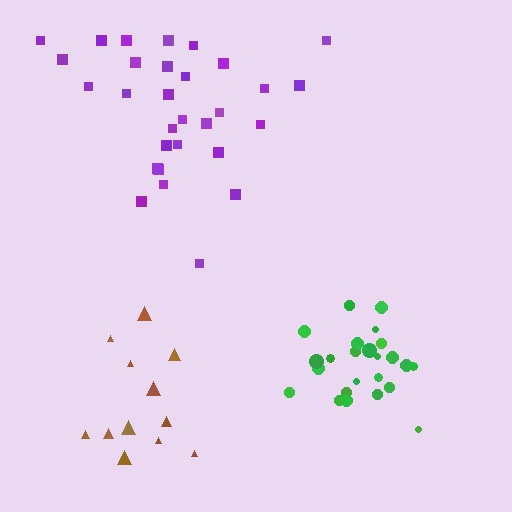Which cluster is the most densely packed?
Green.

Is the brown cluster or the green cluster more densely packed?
Green.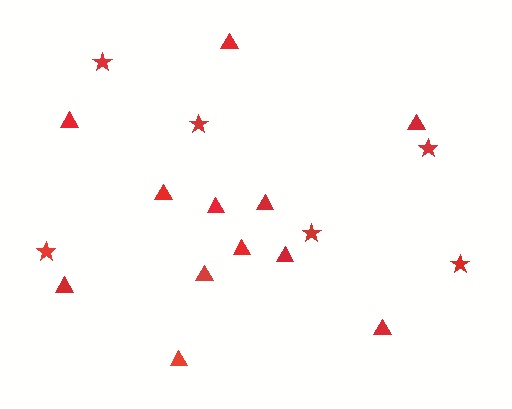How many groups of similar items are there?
There are 2 groups: one group of stars (6) and one group of triangles (12).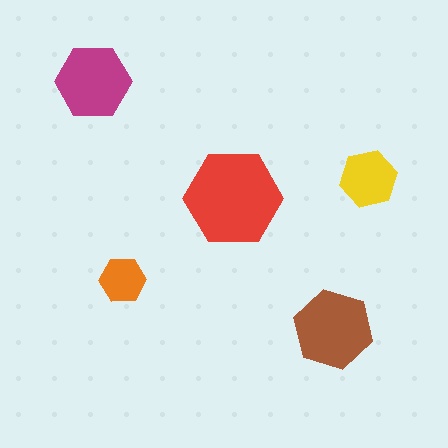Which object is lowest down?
The brown hexagon is bottommost.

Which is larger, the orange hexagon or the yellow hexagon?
The yellow one.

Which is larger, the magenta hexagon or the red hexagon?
The red one.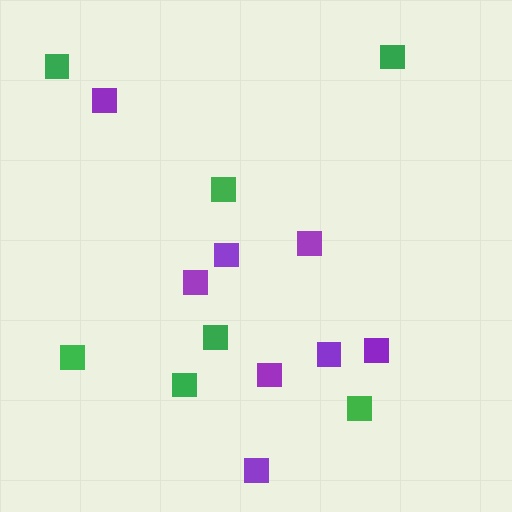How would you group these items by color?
There are 2 groups: one group of purple squares (8) and one group of green squares (7).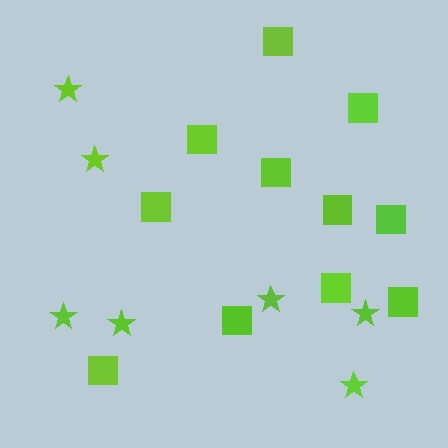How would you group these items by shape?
There are 2 groups: one group of stars (7) and one group of squares (11).